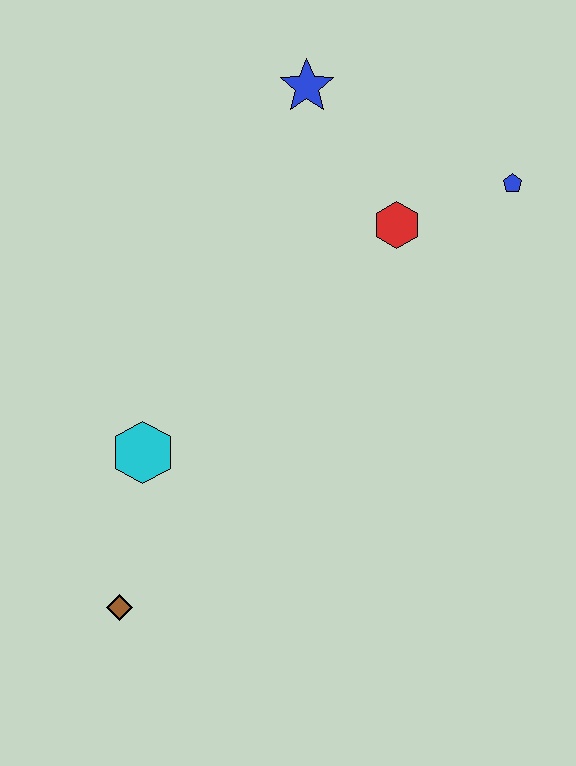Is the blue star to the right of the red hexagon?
No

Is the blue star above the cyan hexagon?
Yes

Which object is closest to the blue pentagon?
The red hexagon is closest to the blue pentagon.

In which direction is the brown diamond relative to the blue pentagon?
The brown diamond is below the blue pentagon.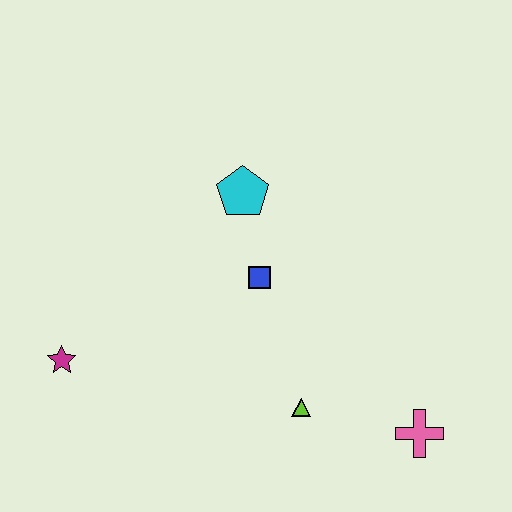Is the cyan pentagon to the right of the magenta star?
Yes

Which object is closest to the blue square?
The cyan pentagon is closest to the blue square.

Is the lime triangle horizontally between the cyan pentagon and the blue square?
No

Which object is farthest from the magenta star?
The pink cross is farthest from the magenta star.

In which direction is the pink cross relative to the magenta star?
The pink cross is to the right of the magenta star.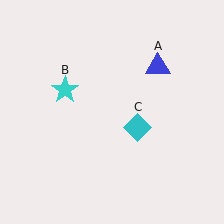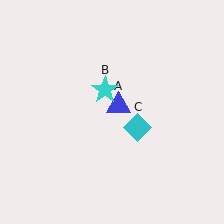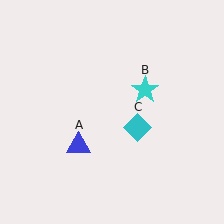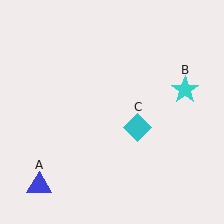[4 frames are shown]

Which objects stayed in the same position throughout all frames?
Cyan diamond (object C) remained stationary.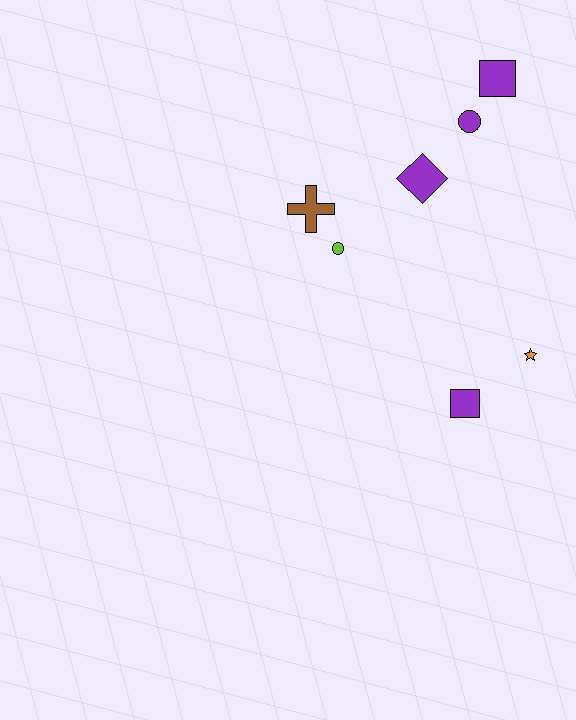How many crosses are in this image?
There is 1 cross.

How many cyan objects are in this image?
There are no cyan objects.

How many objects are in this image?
There are 7 objects.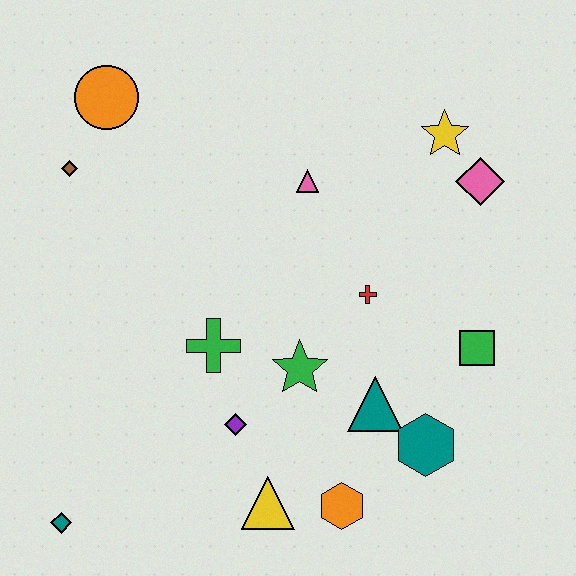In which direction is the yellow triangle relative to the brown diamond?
The yellow triangle is below the brown diamond.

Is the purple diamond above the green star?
No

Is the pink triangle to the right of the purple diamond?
Yes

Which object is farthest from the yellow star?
The teal diamond is farthest from the yellow star.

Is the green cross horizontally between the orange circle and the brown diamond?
No